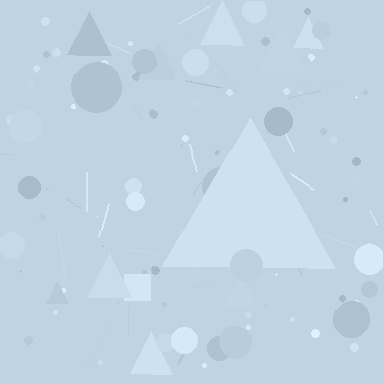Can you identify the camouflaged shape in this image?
The camouflaged shape is a triangle.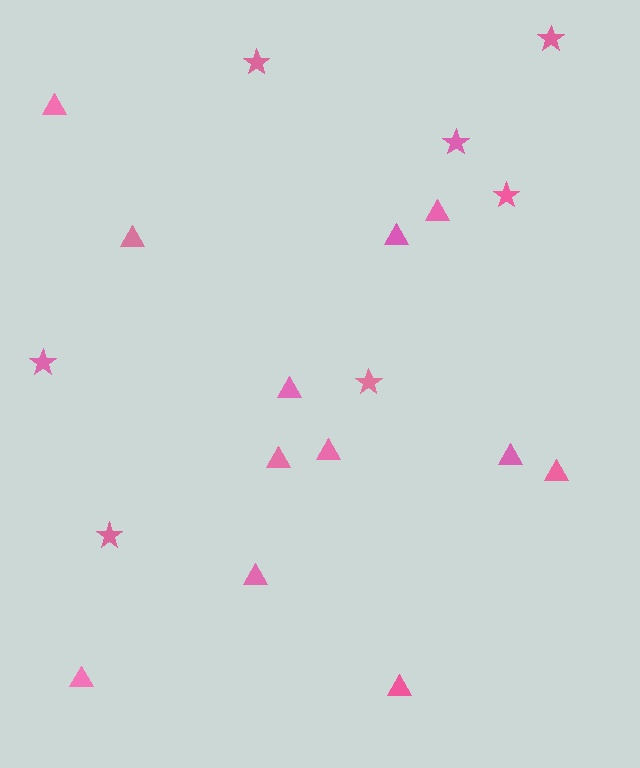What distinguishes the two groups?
There are 2 groups: one group of stars (7) and one group of triangles (12).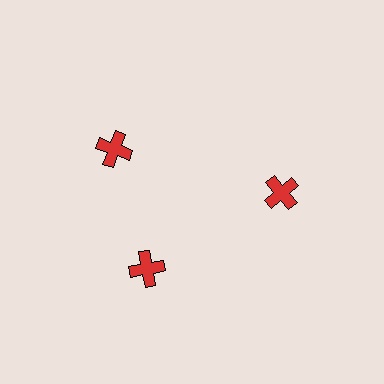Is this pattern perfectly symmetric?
No. The 3 red crosses are arranged in a ring, but one element near the 11 o'clock position is rotated out of alignment along the ring, breaking the 3-fold rotational symmetry.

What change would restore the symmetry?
The symmetry would be restored by rotating it back into even spacing with its neighbors so that all 3 crosses sit at equal angles and equal distance from the center.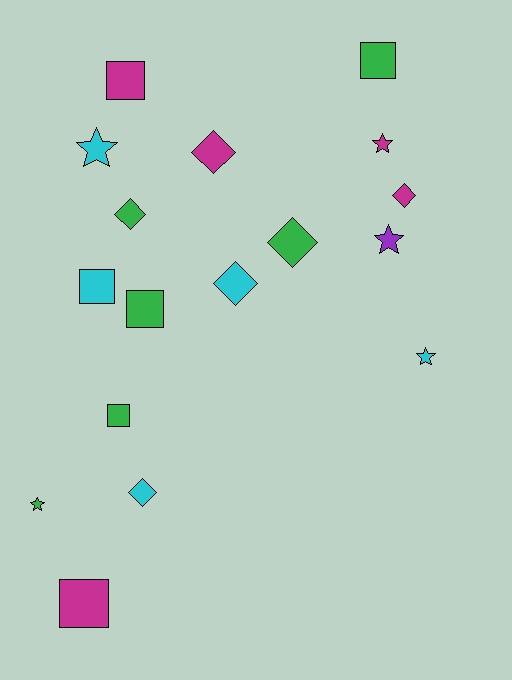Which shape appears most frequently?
Diamond, with 6 objects.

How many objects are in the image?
There are 17 objects.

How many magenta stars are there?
There is 1 magenta star.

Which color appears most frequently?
Green, with 6 objects.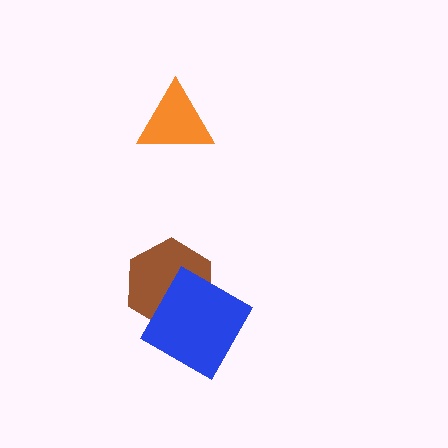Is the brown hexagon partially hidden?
Yes, it is partially covered by another shape.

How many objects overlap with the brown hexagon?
1 object overlaps with the brown hexagon.